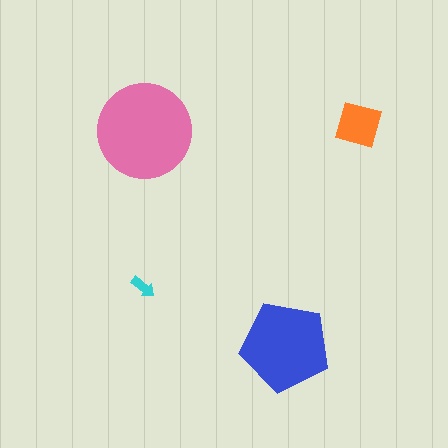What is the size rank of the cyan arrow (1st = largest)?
4th.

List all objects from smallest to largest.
The cyan arrow, the orange diamond, the blue pentagon, the pink circle.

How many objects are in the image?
There are 4 objects in the image.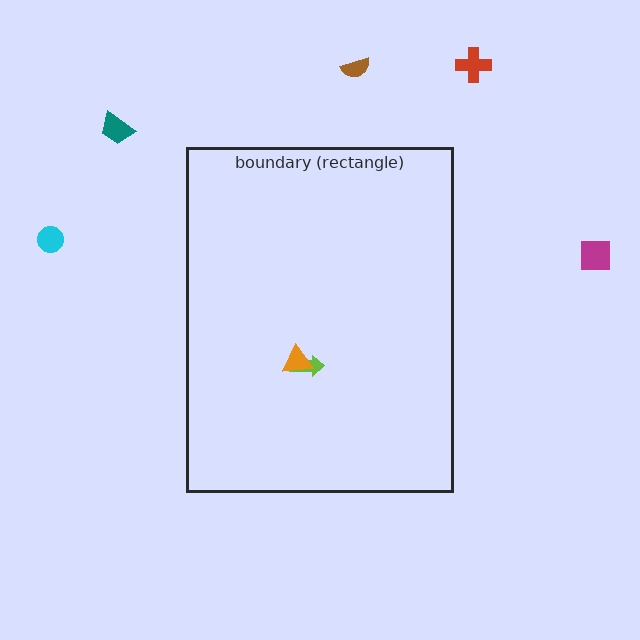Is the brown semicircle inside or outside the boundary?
Outside.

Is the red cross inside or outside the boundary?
Outside.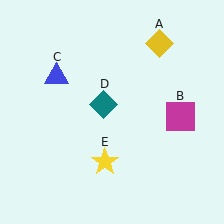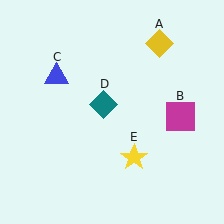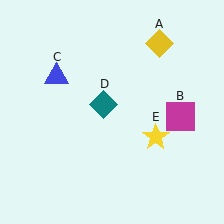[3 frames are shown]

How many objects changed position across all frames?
1 object changed position: yellow star (object E).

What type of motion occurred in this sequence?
The yellow star (object E) rotated counterclockwise around the center of the scene.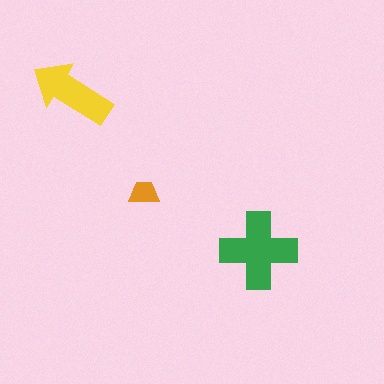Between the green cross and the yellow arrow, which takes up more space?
The green cross.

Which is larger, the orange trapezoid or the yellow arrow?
The yellow arrow.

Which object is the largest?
The green cross.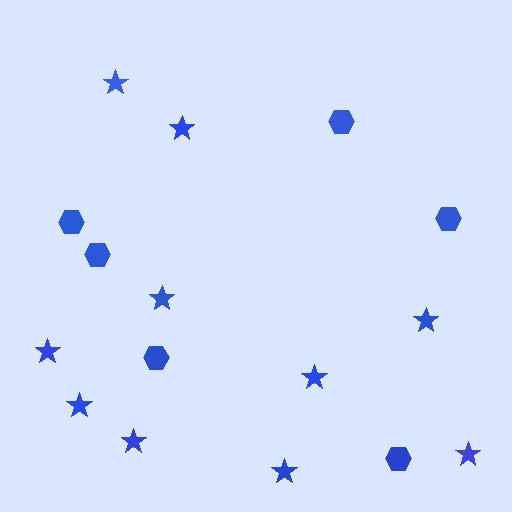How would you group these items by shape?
There are 2 groups: one group of stars (10) and one group of hexagons (6).